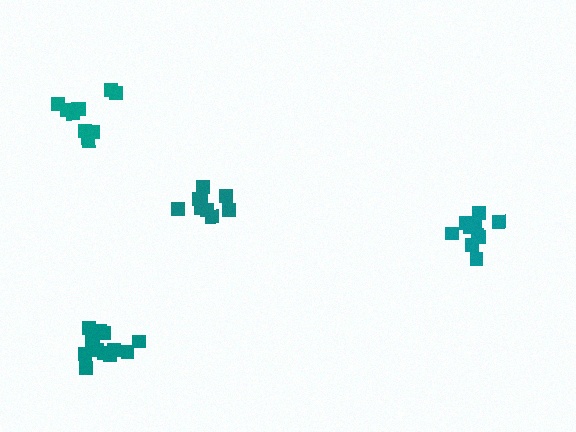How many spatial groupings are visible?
There are 4 spatial groupings.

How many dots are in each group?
Group 1: 13 dots, Group 2: 9 dots, Group 3: 10 dots, Group 4: 9 dots (41 total).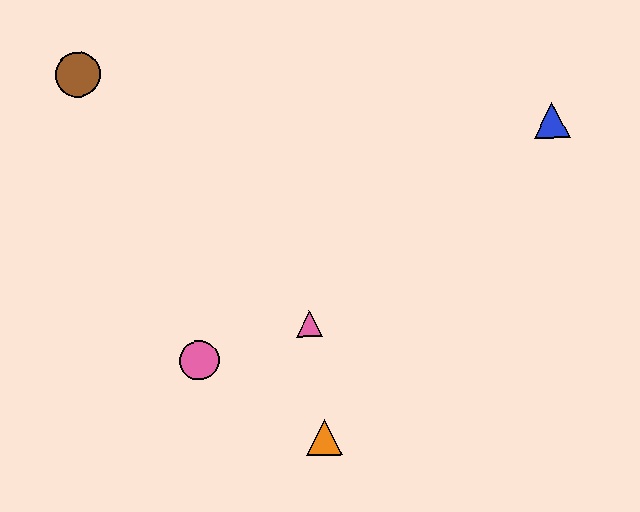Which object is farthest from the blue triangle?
The brown circle is farthest from the blue triangle.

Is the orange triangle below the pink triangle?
Yes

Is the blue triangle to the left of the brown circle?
No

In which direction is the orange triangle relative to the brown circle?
The orange triangle is below the brown circle.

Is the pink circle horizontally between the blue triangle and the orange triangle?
No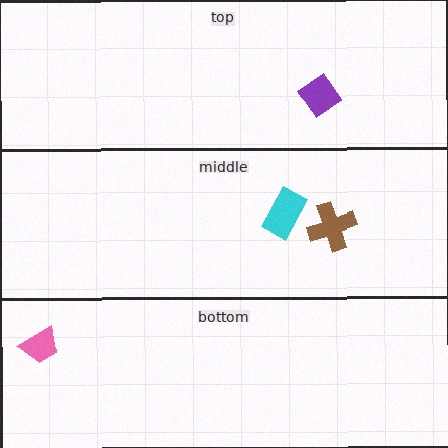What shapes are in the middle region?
The cyan rectangle, the brown cross.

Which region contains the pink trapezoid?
The bottom region.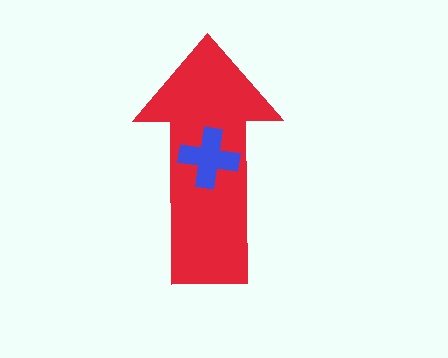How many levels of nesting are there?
2.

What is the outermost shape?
The red arrow.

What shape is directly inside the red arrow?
The blue cross.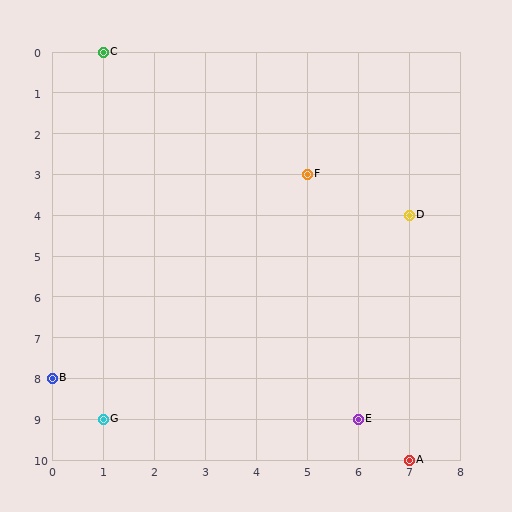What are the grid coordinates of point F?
Point F is at grid coordinates (5, 3).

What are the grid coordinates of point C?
Point C is at grid coordinates (1, 0).